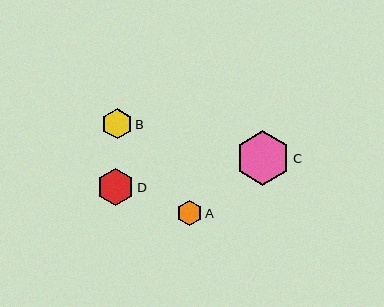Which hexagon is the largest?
Hexagon C is the largest with a size of approximately 54 pixels.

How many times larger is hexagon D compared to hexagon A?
Hexagon D is approximately 1.5 times the size of hexagon A.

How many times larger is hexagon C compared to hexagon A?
Hexagon C is approximately 2.2 times the size of hexagon A.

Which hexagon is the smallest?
Hexagon A is the smallest with a size of approximately 25 pixels.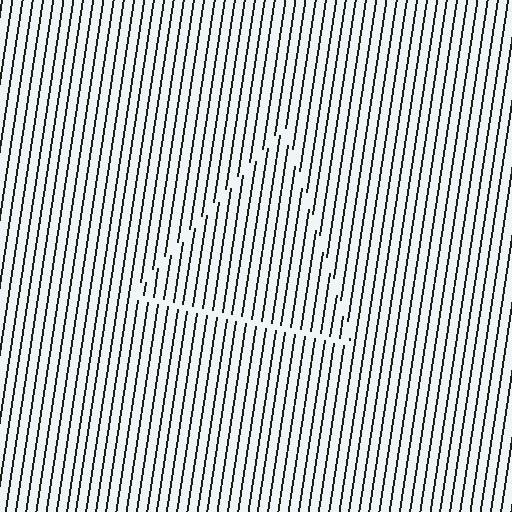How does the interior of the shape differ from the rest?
The interior of the shape contains the same grating, shifted by half a period — the contour is defined by the phase discontinuity where line-ends from the inner and outer gratings abut.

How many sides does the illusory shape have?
3 sides — the line-ends trace a triangle.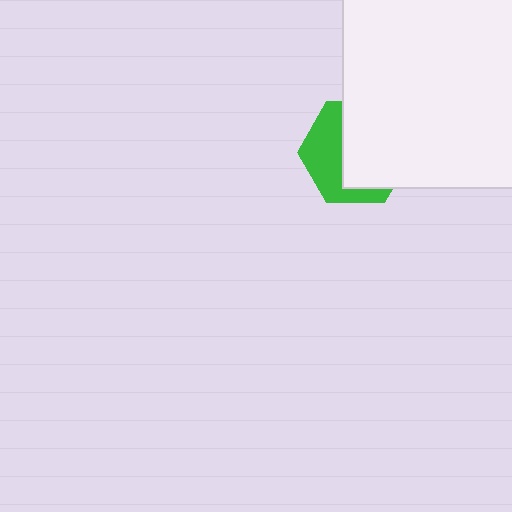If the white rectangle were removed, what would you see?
You would see the complete green hexagon.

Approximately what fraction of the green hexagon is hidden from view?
Roughly 59% of the green hexagon is hidden behind the white rectangle.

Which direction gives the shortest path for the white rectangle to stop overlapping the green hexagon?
Moving toward the upper-right gives the shortest separation.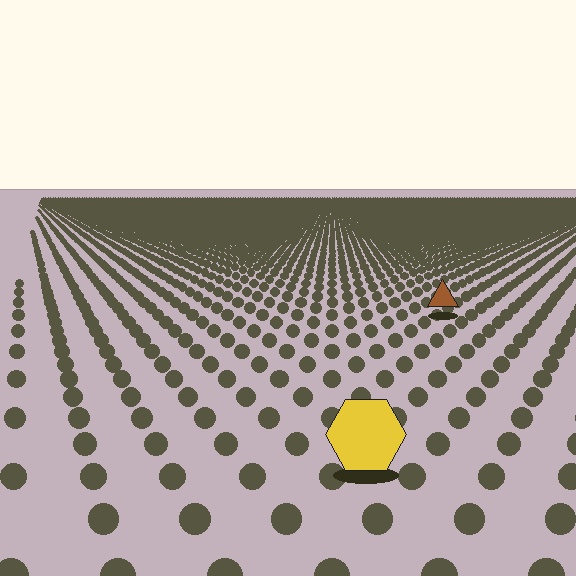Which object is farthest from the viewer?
The brown triangle is farthest from the viewer. It appears smaller and the ground texture around it is denser.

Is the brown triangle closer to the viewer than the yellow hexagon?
No. The yellow hexagon is closer — you can tell from the texture gradient: the ground texture is coarser near it.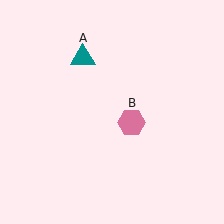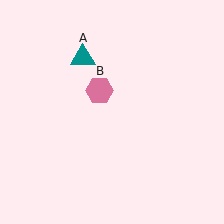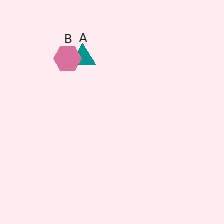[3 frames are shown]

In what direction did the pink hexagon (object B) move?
The pink hexagon (object B) moved up and to the left.